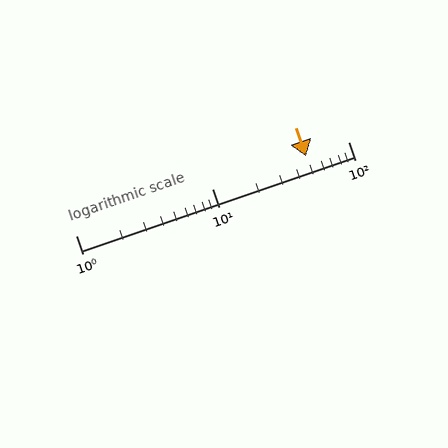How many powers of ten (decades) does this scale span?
The scale spans 2 decades, from 1 to 100.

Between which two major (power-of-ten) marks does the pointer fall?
The pointer is between 10 and 100.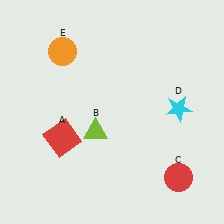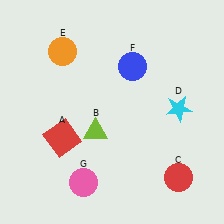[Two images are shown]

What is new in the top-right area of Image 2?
A blue circle (F) was added in the top-right area of Image 2.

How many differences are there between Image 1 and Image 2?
There are 2 differences between the two images.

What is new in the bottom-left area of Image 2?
A pink circle (G) was added in the bottom-left area of Image 2.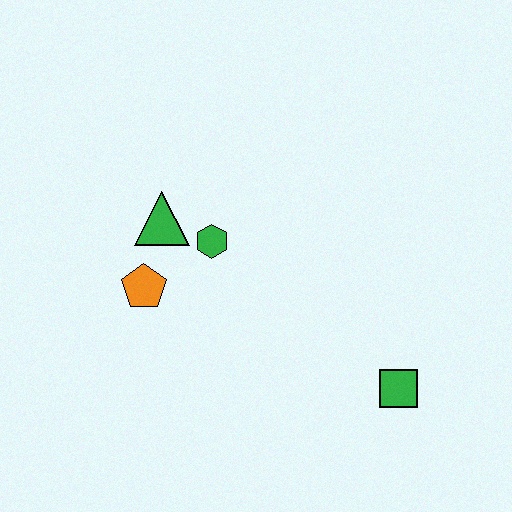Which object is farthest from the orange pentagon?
The green square is farthest from the orange pentagon.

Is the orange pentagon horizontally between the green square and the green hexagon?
No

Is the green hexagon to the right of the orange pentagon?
Yes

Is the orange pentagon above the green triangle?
No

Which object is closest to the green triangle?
The green hexagon is closest to the green triangle.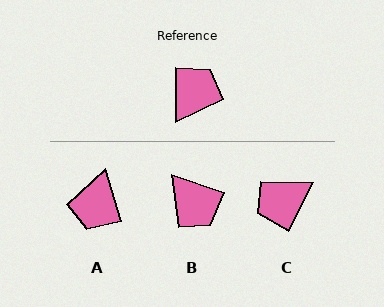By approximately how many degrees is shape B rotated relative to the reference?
Approximately 109 degrees clockwise.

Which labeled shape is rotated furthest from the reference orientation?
A, about 163 degrees away.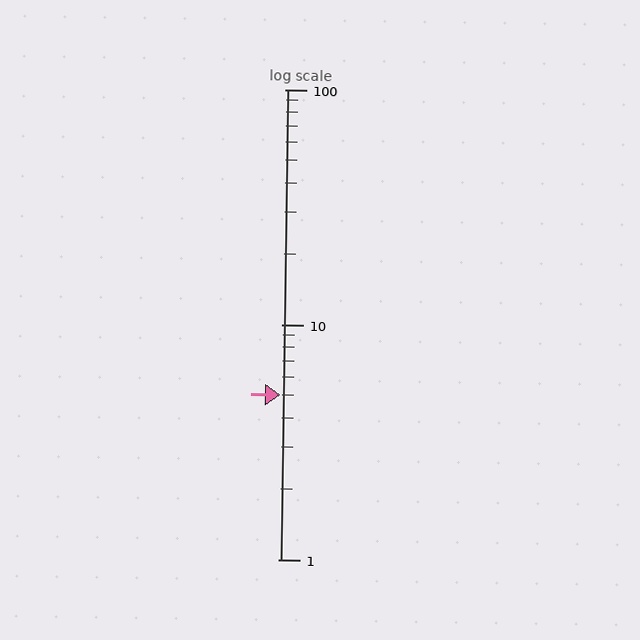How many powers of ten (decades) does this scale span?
The scale spans 2 decades, from 1 to 100.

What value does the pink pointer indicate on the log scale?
The pointer indicates approximately 5.